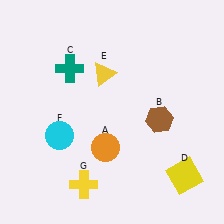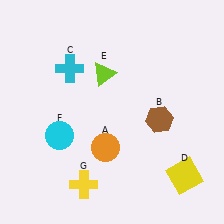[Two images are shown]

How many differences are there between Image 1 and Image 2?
There are 2 differences between the two images.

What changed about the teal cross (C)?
In Image 1, C is teal. In Image 2, it changed to cyan.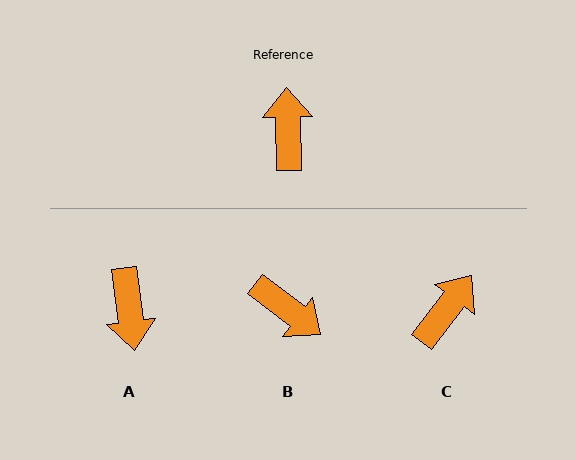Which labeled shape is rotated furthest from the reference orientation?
A, about 174 degrees away.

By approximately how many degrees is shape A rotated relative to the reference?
Approximately 174 degrees clockwise.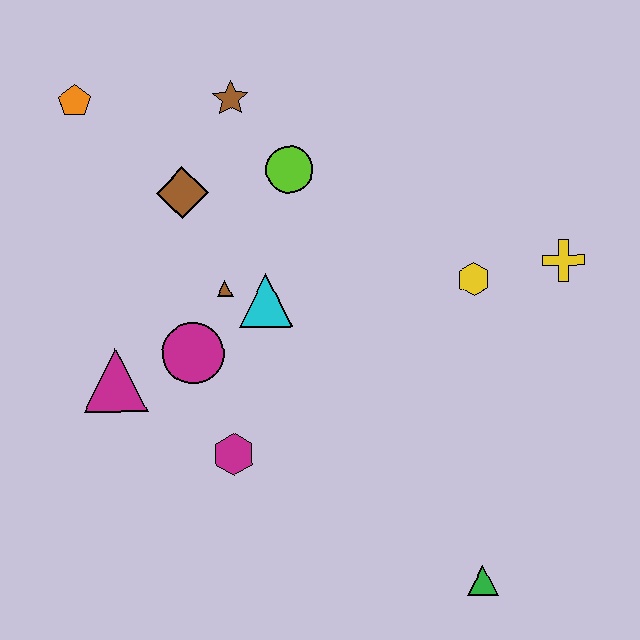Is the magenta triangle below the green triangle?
No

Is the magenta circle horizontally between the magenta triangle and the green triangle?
Yes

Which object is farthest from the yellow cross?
The orange pentagon is farthest from the yellow cross.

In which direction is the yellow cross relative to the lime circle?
The yellow cross is to the right of the lime circle.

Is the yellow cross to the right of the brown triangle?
Yes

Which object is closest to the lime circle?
The brown star is closest to the lime circle.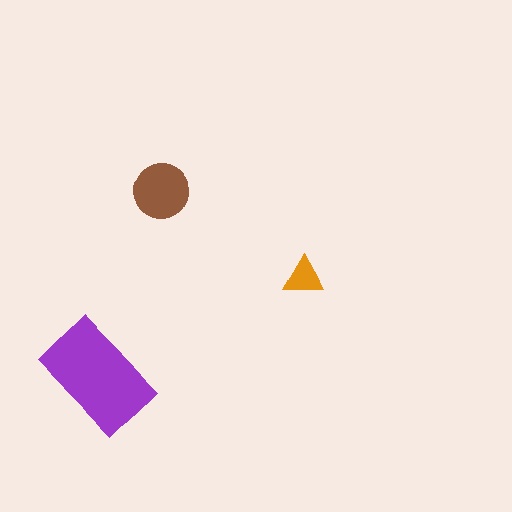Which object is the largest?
The purple rectangle.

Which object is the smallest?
The orange triangle.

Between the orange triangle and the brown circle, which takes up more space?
The brown circle.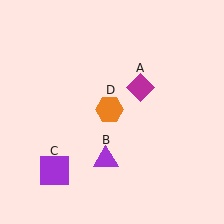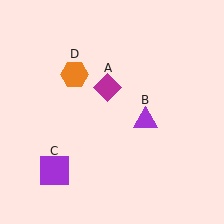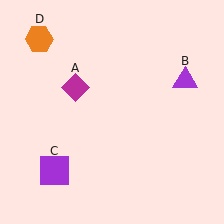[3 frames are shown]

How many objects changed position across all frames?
3 objects changed position: magenta diamond (object A), purple triangle (object B), orange hexagon (object D).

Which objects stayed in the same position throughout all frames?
Purple square (object C) remained stationary.